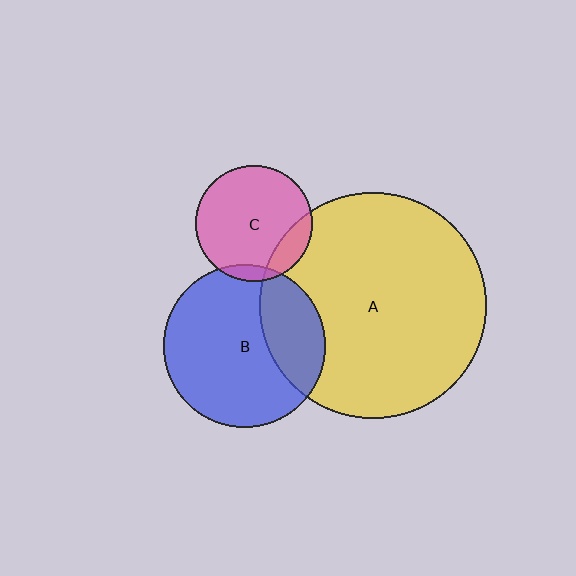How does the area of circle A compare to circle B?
Approximately 1.9 times.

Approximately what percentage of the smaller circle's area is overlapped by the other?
Approximately 25%.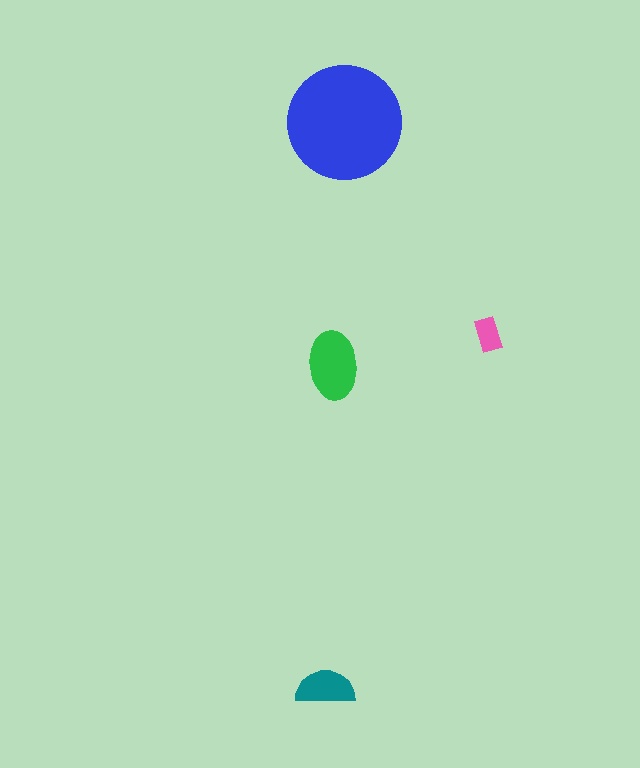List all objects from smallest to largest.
The pink rectangle, the teal semicircle, the green ellipse, the blue circle.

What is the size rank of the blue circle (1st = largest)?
1st.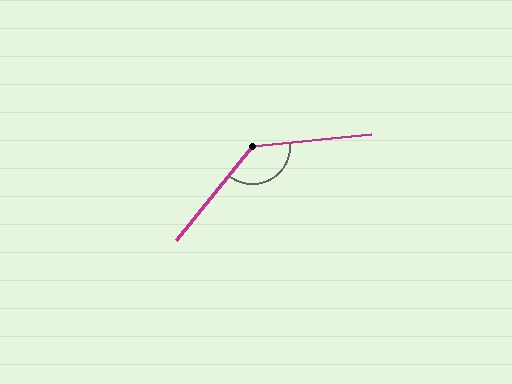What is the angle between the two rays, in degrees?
Approximately 135 degrees.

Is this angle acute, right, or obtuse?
It is obtuse.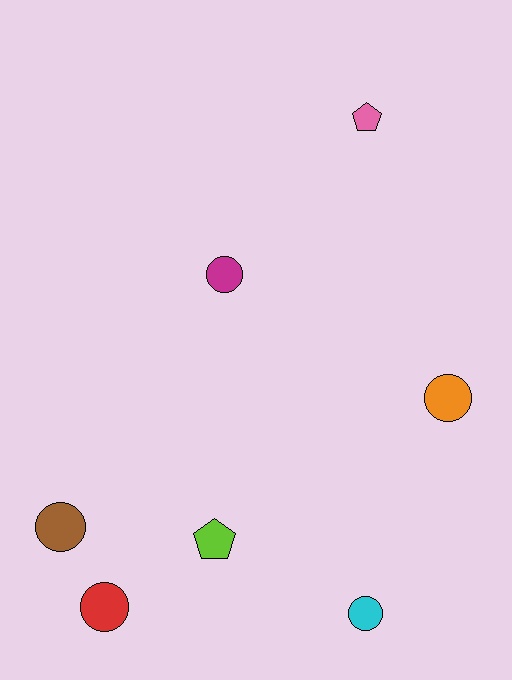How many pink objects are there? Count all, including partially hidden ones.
There is 1 pink object.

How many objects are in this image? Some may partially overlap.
There are 7 objects.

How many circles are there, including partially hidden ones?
There are 5 circles.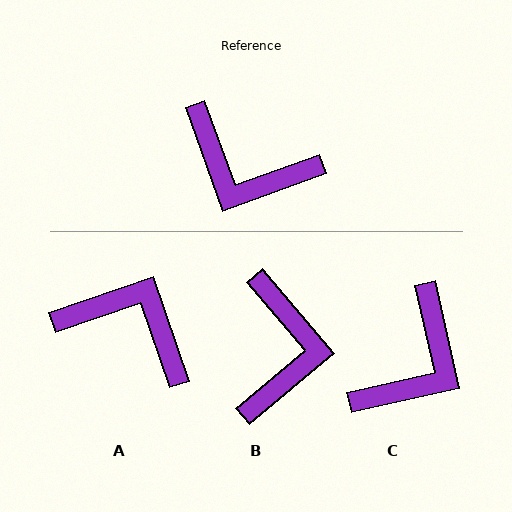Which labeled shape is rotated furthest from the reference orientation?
A, about 179 degrees away.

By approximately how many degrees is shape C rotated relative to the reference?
Approximately 83 degrees counter-clockwise.